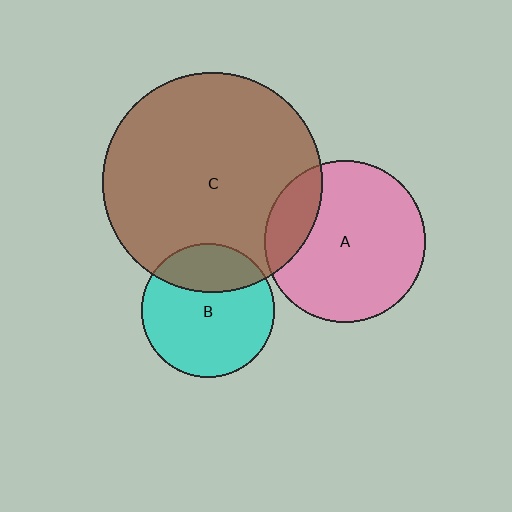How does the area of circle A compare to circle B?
Approximately 1.5 times.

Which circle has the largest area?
Circle C (brown).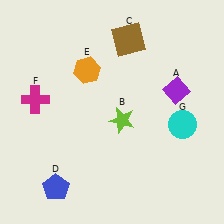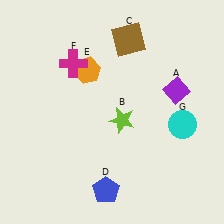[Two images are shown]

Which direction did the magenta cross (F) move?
The magenta cross (F) moved right.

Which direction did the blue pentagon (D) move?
The blue pentagon (D) moved right.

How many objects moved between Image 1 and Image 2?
2 objects moved between the two images.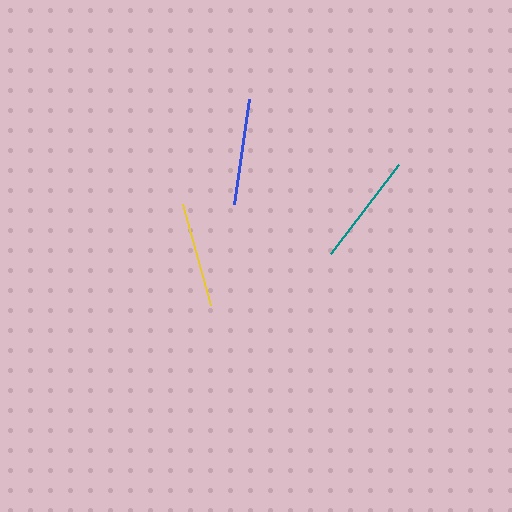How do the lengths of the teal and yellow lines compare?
The teal and yellow lines are approximately the same length.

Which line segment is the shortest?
The yellow line is the shortest at approximately 105 pixels.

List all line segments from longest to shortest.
From longest to shortest: teal, blue, yellow.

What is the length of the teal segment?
The teal segment is approximately 112 pixels long.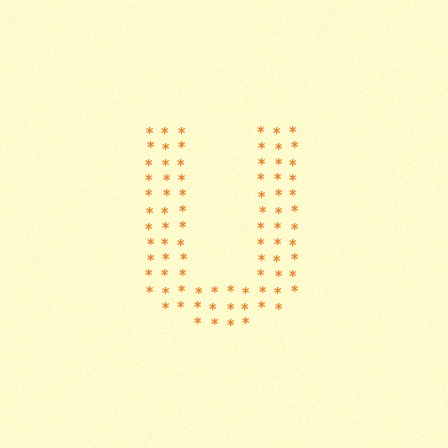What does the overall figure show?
The overall figure shows the letter U.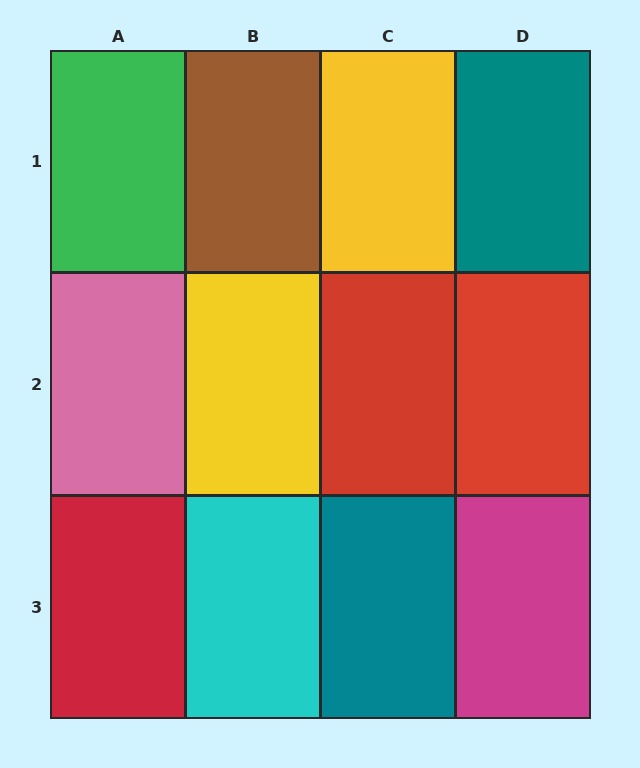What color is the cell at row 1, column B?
Brown.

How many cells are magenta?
1 cell is magenta.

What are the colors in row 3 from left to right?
Red, cyan, teal, magenta.